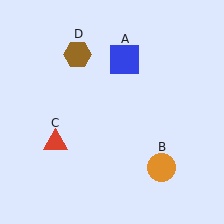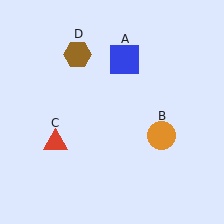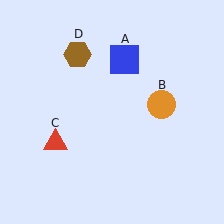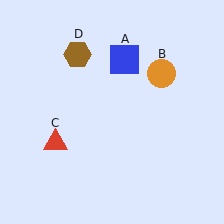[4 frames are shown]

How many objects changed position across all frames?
1 object changed position: orange circle (object B).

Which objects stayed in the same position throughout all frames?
Blue square (object A) and red triangle (object C) and brown hexagon (object D) remained stationary.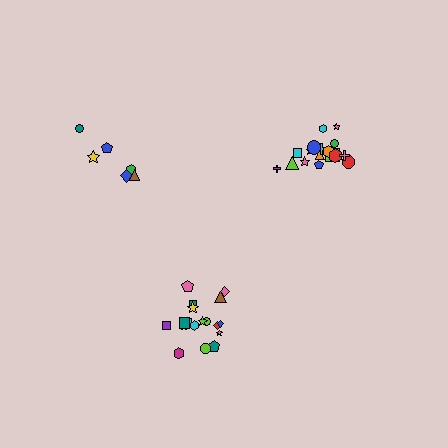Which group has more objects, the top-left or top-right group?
The top-right group.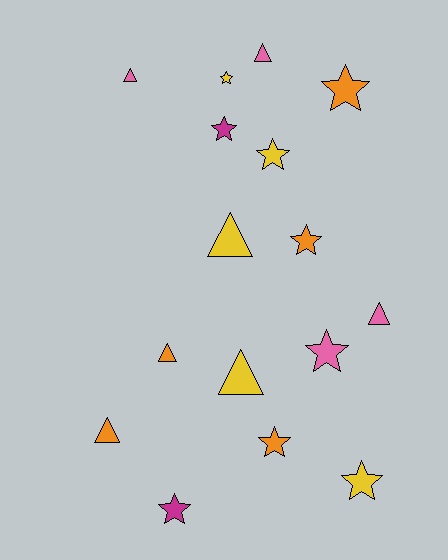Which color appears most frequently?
Yellow, with 5 objects.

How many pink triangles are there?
There are 3 pink triangles.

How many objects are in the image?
There are 16 objects.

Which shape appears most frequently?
Star, with 9 objects.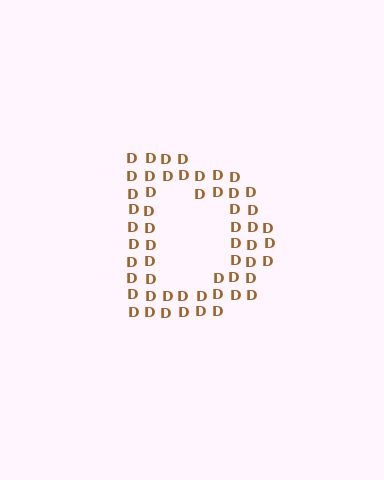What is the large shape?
The large shape is the letter D.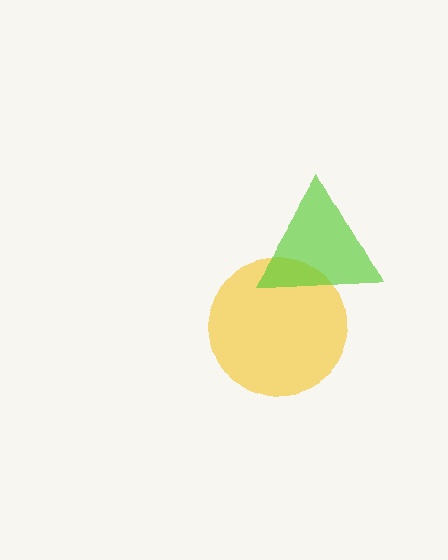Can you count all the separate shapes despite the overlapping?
Yes, there are 2 separate shapes.